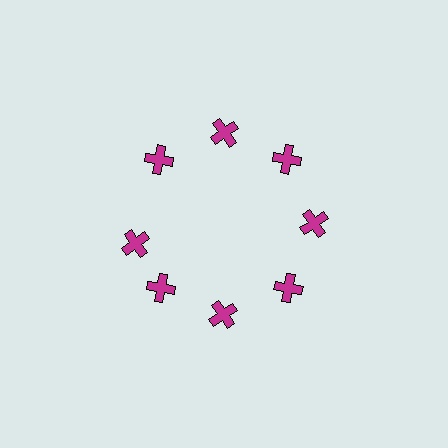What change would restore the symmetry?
The symmetry would be restored by rotating it back into even spacing with its neighbors so that all 8 crosses sit at equal angles and equal distance from the center.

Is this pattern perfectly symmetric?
No. The 8 magenta crosses are arranged in a ring, but one element near the 9 o'clock position is rotated out of alignment along the ring, breaking the 8-fold rotational symmetry.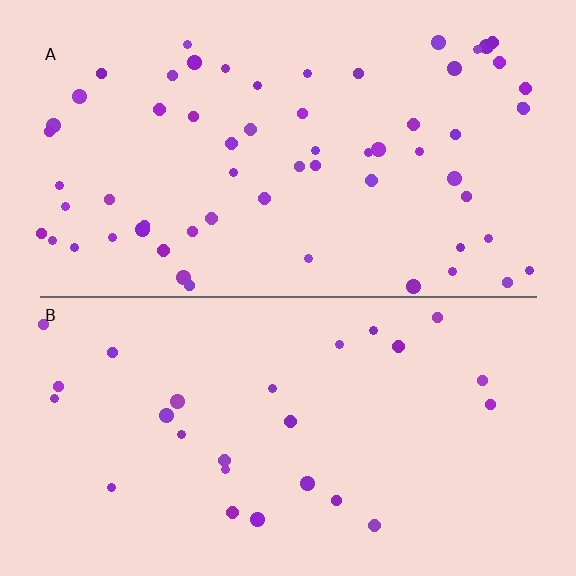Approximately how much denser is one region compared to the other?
Approximately 2.4× — region A over region B.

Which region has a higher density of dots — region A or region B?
A (the top).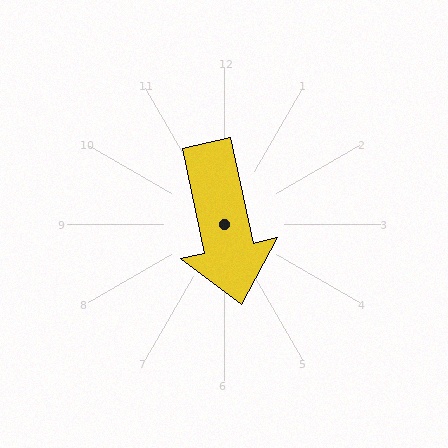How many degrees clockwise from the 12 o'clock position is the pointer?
Approximately 168 degrees.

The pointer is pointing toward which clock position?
Roughly 6 o'clock.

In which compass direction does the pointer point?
South.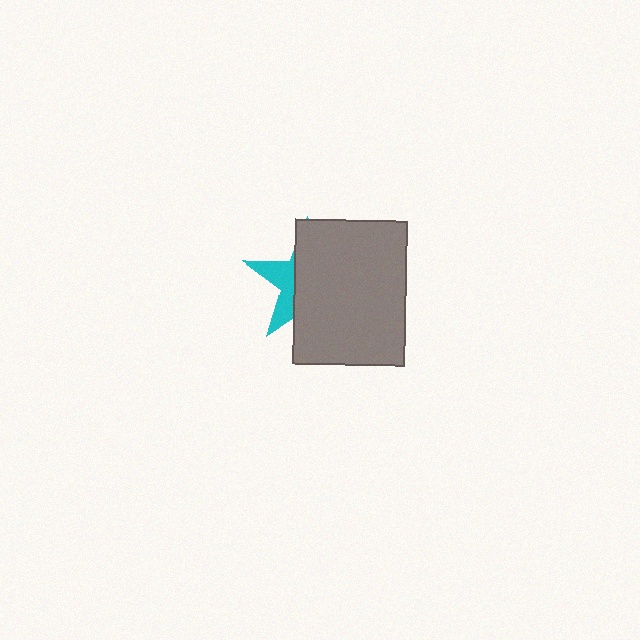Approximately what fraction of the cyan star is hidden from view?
Roughly 68% of the cyan star is hidden behind the gray rectangle.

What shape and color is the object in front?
The object in front is a gray rectangle.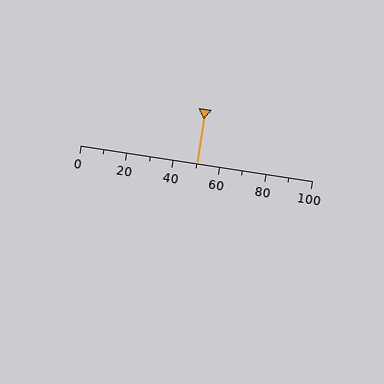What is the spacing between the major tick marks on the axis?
The major ticks are spaced 20 apart.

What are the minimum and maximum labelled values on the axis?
The axis runs from 0 to 100.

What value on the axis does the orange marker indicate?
The marker indicates approximately 50.